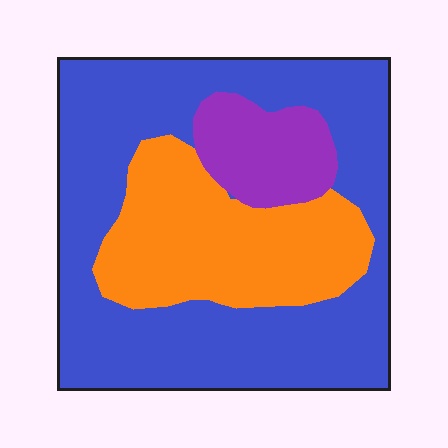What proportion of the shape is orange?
Orange covers roughly 30% of the shape.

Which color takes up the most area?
Blue, at roughly 60%.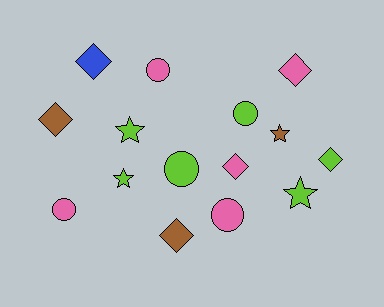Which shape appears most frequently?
Diamond, with 6 objects.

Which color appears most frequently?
Lime, with 6 objects.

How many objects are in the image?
There are 15 objects.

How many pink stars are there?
There are no pink stars.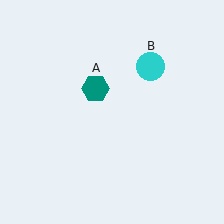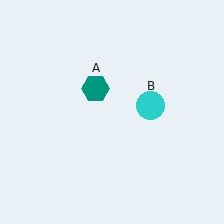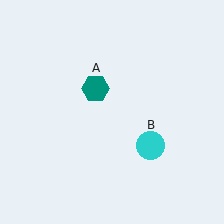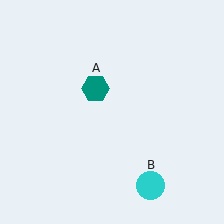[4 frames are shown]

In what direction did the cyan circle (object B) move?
The cyan circle (object B) moved down.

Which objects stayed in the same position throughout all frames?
Teal hexagon (object A) remained stationary.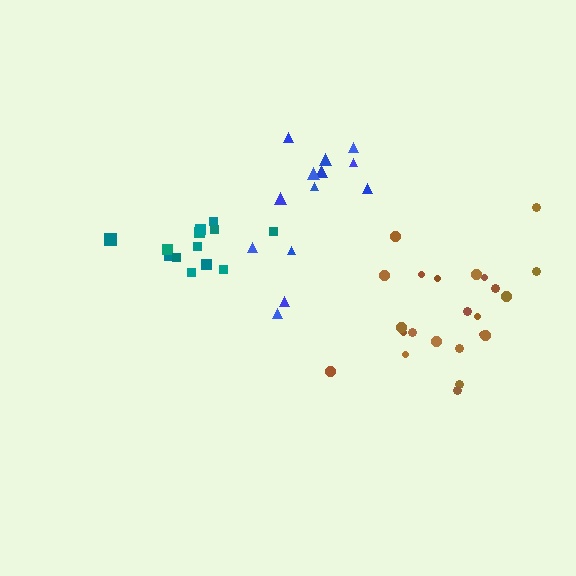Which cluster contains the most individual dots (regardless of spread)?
Brown (23).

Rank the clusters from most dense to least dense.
teal, brown, blue.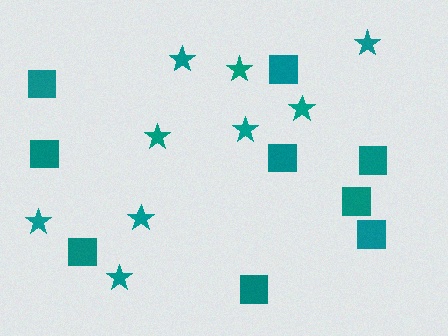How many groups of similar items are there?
There are 2 groups: one group of squares (9) and one group of stars (9).